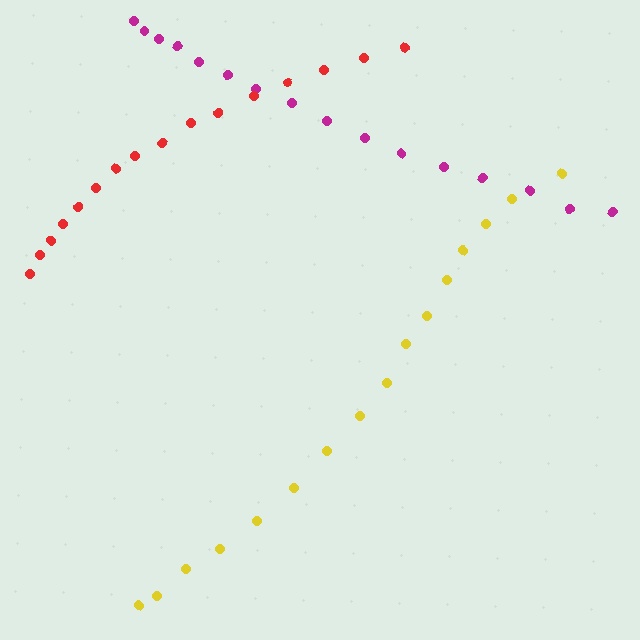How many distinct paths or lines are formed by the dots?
There are 3 distinct paths.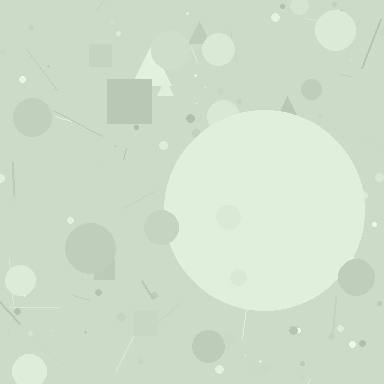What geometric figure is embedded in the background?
A circle is embedded in the background.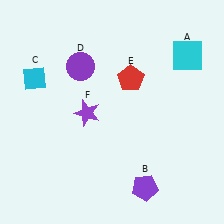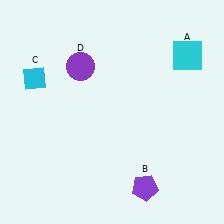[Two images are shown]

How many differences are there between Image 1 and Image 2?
There are 2 differences between the two images.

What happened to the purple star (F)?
The purple star (F) was removed in Image 2. It was in the bottom-left area of Image 1.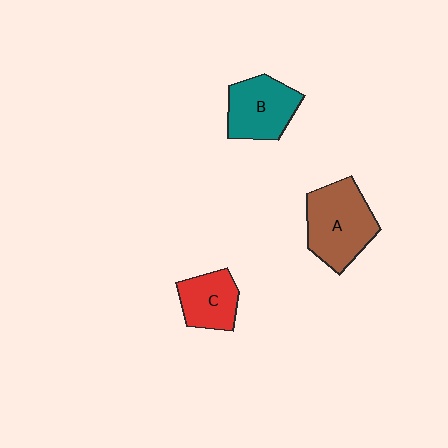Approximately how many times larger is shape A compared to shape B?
Approximately 1.3 times.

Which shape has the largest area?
Shape A (brown).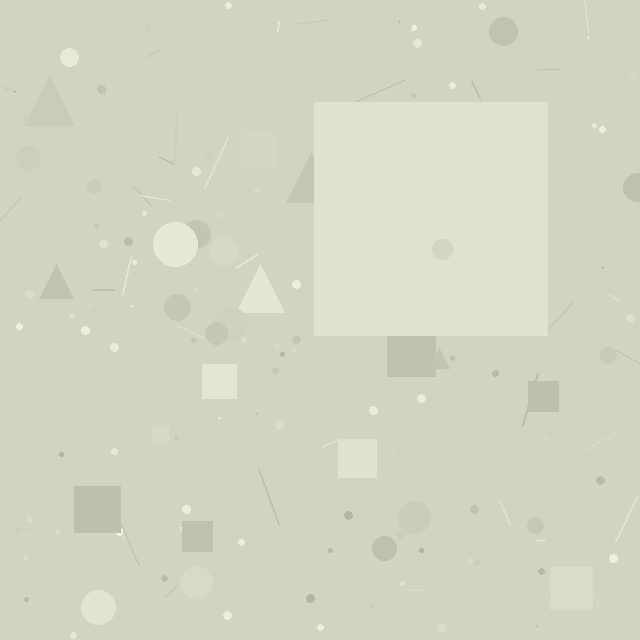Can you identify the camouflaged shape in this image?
The camouflaged shape is a square.